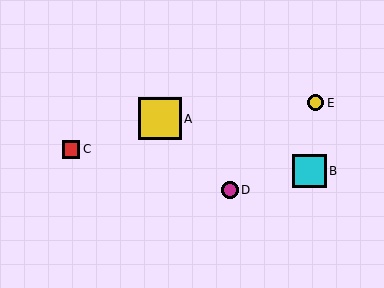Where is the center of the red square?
The center of the red square is at (71, 149).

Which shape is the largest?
The yellow square (labeled A) is the largest.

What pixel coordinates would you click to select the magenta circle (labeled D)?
Click at (230, 190) to select the magenta circle D.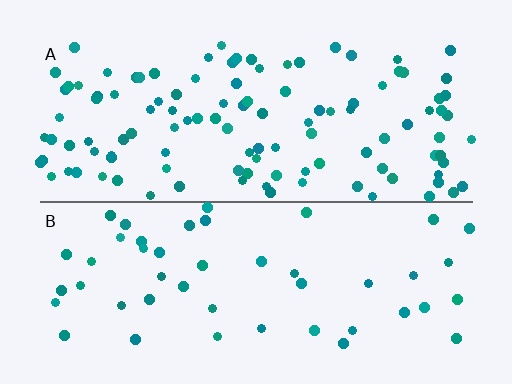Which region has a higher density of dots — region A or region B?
A (the top).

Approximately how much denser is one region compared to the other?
Approximately 2.3× — region A over region B.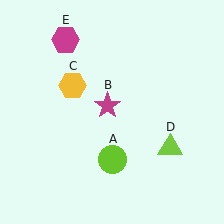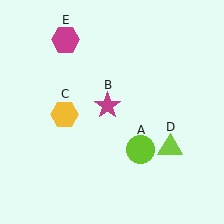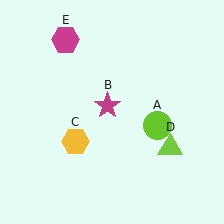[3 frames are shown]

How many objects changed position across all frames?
2 objects changed position: lime circle (object A), yellow hexagon (object C).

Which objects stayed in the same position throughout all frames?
Magenta star (object B) and lime triangle (object D) and magenta hexagon (object E) remained stationary.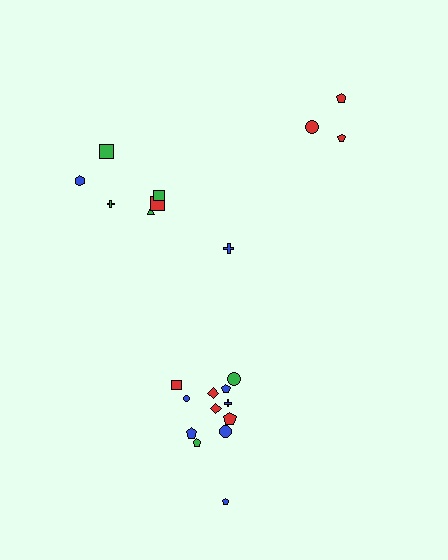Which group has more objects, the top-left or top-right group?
The top-left group.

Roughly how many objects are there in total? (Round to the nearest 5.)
Roughly 20 objects in total.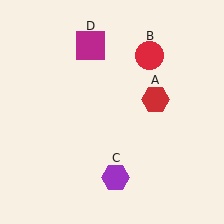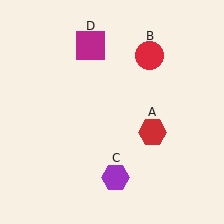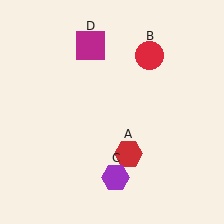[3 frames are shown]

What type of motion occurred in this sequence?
The red hexagon (object A) rotated clockwise around the center of the scene.